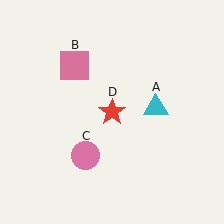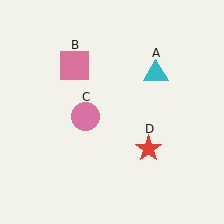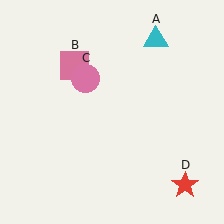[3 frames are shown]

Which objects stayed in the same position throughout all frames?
Pink square (object B) remained stationary.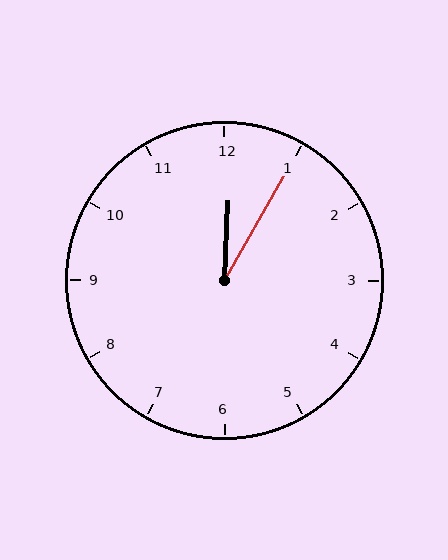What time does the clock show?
12:05.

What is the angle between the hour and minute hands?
Approximately 28 degrees.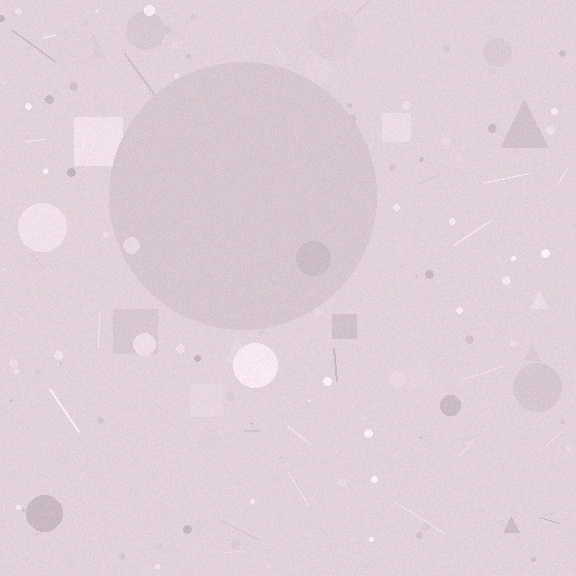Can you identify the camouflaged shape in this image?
The camouflaged shape is a circle.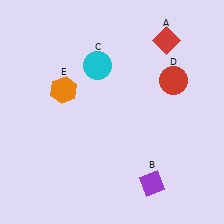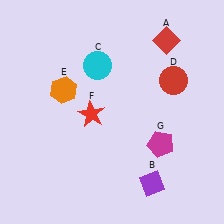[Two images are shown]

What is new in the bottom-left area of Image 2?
A red star (F) was added in the bottom-left area of Image 2.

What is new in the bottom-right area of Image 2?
A magenta pentagon (G) was added in the bottom-right area of Image 2.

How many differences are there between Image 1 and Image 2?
There are 2 differences between the two images.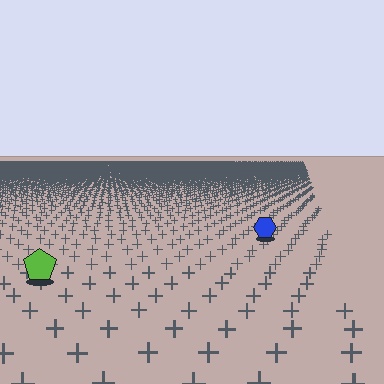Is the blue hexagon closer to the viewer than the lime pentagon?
No. The lime pentagon is closer — you can tell from the texture gradient: the ground texture is coarser near it.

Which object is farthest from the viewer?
The blue hexagon is farthest from the viewer. It appears smaller and the ground texture around it is denser.